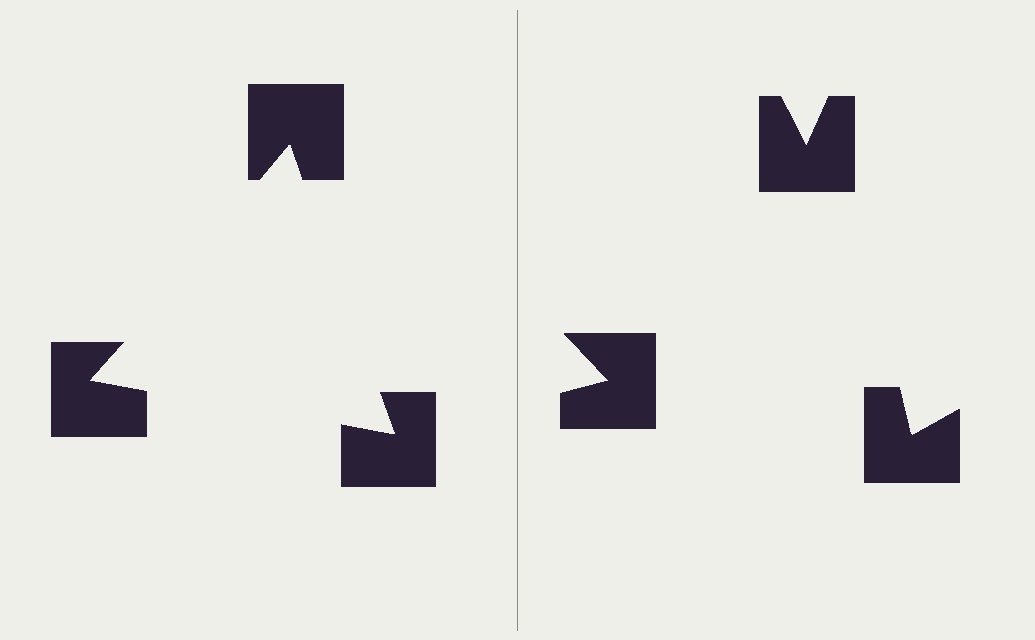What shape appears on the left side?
An illusory triangle.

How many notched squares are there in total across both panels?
6 — 3 on each side.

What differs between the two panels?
The notched squares are positioned identically on both sides; only the wedge orientations differ. On the left they align to a triangle; on the right they are misaligned.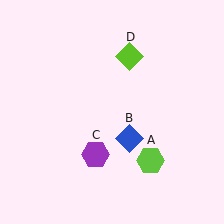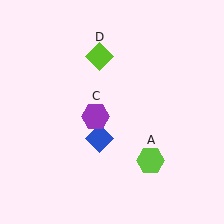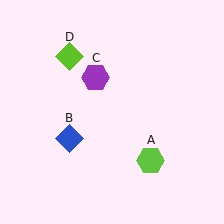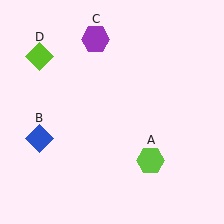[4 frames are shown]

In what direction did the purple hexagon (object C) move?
The purple hexagon (object C) moved up.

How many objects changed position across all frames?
3 objects changed position: blue diamond (object B), purple hexagon (object C), lime diamond (object D).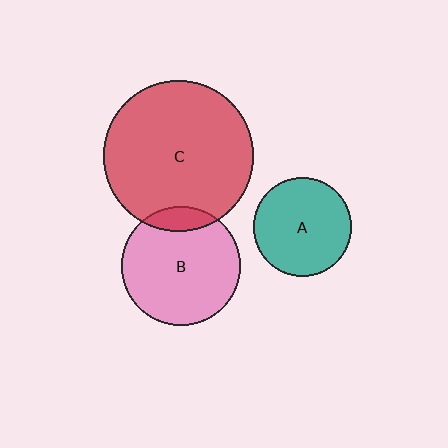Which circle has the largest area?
Circle C (red).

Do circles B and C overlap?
Yes.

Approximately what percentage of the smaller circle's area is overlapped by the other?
Approximately 10%.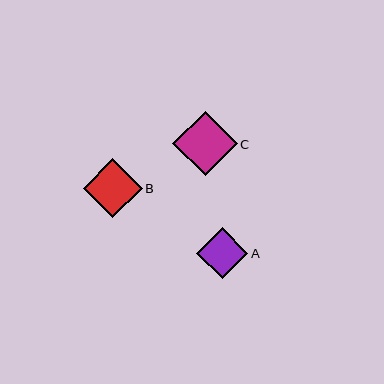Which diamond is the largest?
Diamond C is the largest with a size of approximately 64 pixels.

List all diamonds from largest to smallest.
From largest to smallest: C, B, A.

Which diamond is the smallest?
Diamond A is the smallest with a size of approximately 51 pixels.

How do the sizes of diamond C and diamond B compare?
Diamond C and diamond B are approximately the same size.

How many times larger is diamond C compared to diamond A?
Diamond C is approximately 1.3 times the size of diamond A.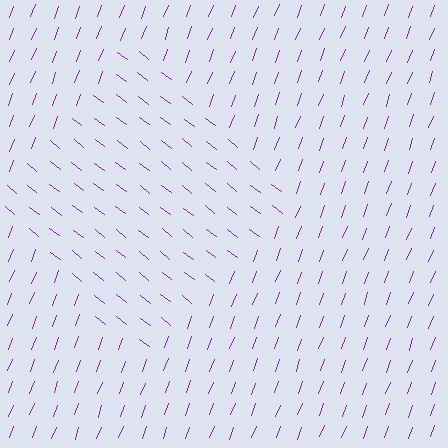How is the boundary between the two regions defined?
The boundary is defined purely by a change in line orientation (approximately 73 degrees difference). All lines are the same color and thickness.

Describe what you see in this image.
The image is filled with small purple line segments. A diamond region in the image has lines oriented differently from the surrounding lines, creating a visible texture boundary.